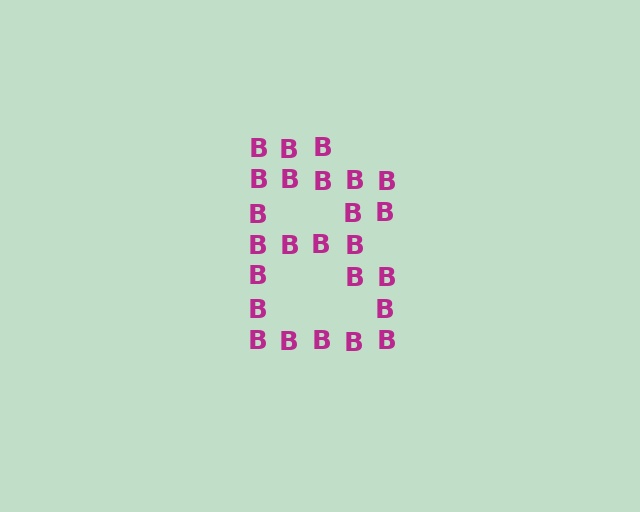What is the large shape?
The large shape is the letter B.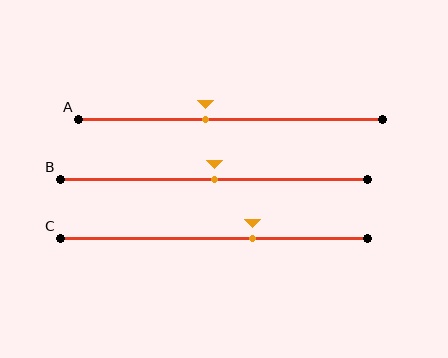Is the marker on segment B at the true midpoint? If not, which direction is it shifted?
Yes, the marker on segment B is at the true midpoint.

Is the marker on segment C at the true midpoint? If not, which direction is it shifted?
No, the marker on segment C is shifted to the right by about 13% of the segment length.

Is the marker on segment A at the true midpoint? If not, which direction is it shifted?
No, the marker on segment A is shifted to the left by about 8% of the segment length.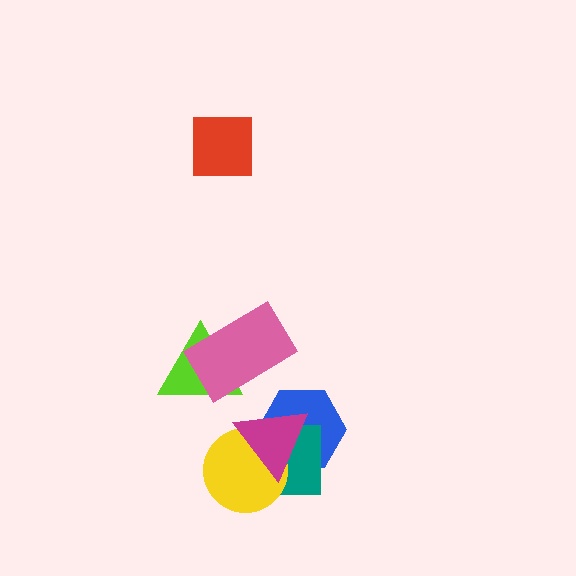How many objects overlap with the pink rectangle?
1 object overlaps with the pink rectangle.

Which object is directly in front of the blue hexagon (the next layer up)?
The teal square is directly in front of the blue hexagon.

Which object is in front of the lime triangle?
The pink rectangle is in front of the lime triangle.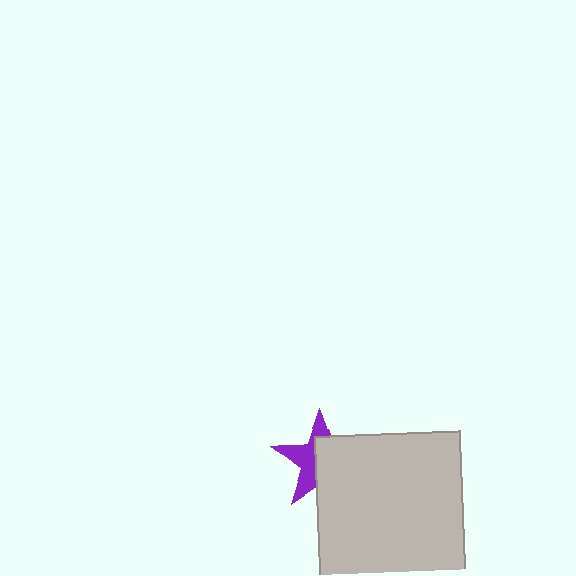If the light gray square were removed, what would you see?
You would see the complete purple star.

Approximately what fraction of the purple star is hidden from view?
Roughly 56% of the purple star is hidden behind the light gray square.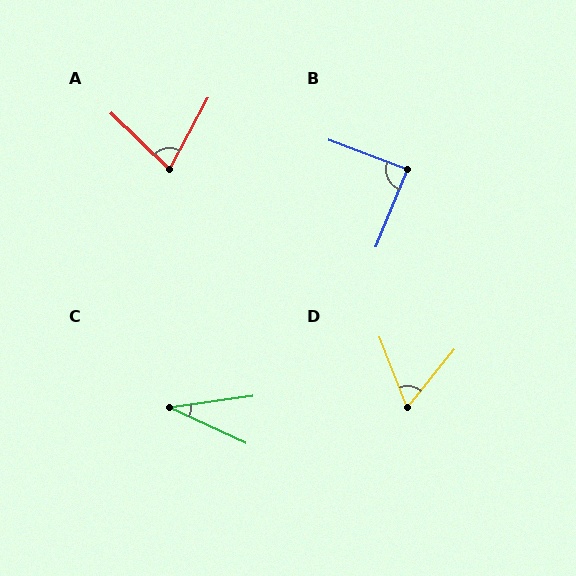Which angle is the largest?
B, at approximately 88 degrees.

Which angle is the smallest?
C, at approximately 33 degrees.